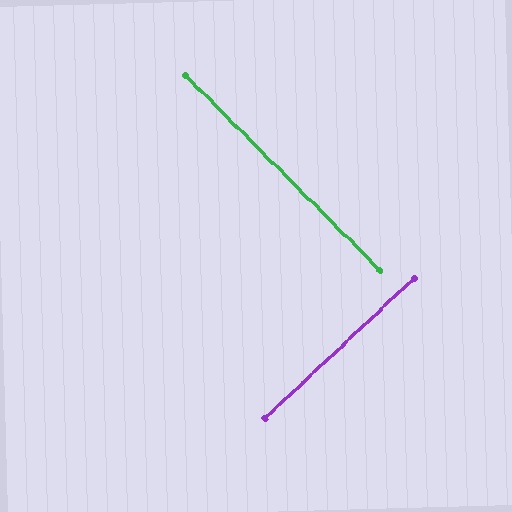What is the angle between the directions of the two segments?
Approximately 88 degrees.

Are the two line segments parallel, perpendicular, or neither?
Perpendicular — they meet at approximately 88°.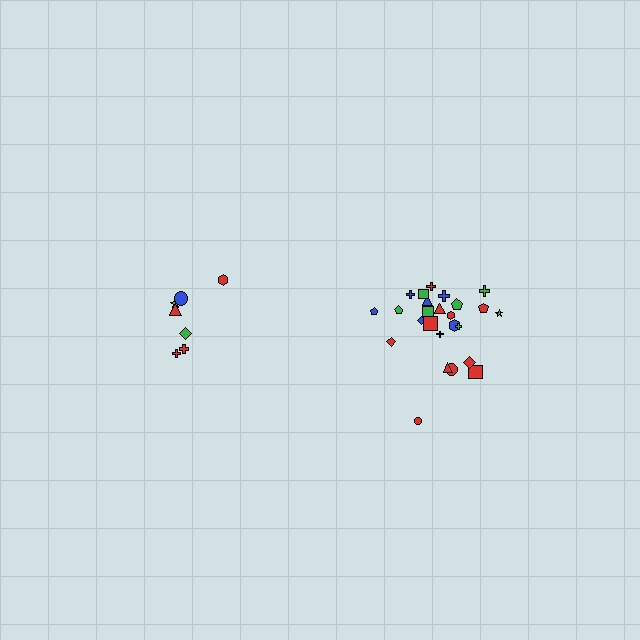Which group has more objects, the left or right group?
The right group.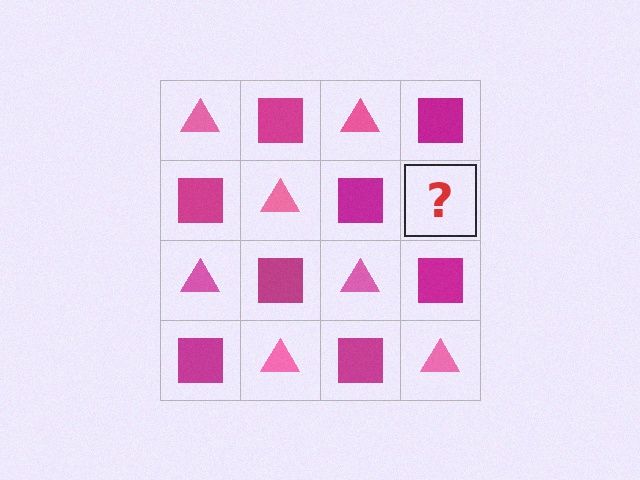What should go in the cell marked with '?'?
The missing cell should contain a pink triangle.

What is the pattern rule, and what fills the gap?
The rule is that it alternates pink triangle and magenta square in a checkerboard pattern. The gap should be filled with a pink triangle.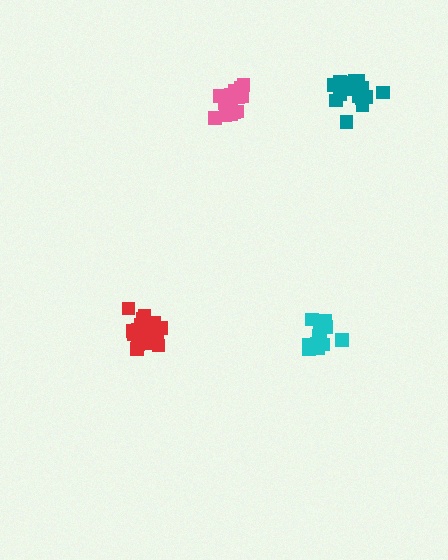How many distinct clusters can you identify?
There are 4 distinct clusters.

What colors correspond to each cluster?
The clusters are colored: cyan, pink, red, teal.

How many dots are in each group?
Group 1: 15 dots, Group 2: 19 dots, Group 3: 19 dots, Group 4: 18 dots (71 total).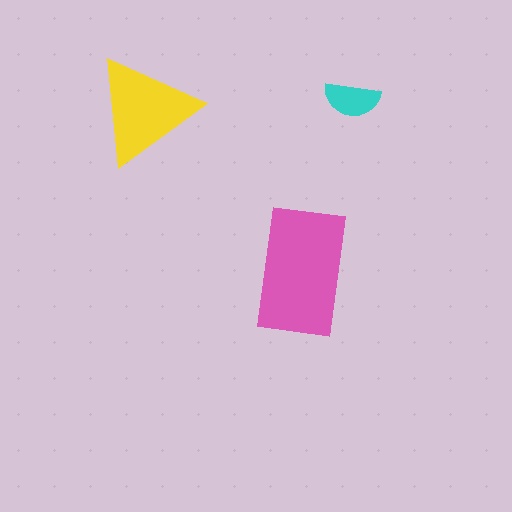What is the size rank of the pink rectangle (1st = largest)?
1st.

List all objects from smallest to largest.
The cyan semicircle, the yellow triangle, the pink rectangle.